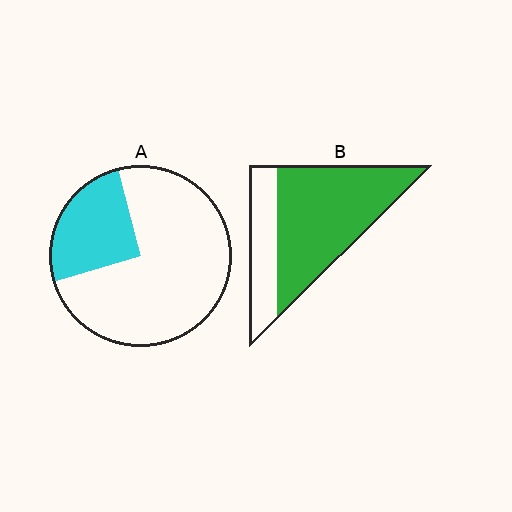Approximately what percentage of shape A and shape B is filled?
A is approximately 25% and B is approximately 70%.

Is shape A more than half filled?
No.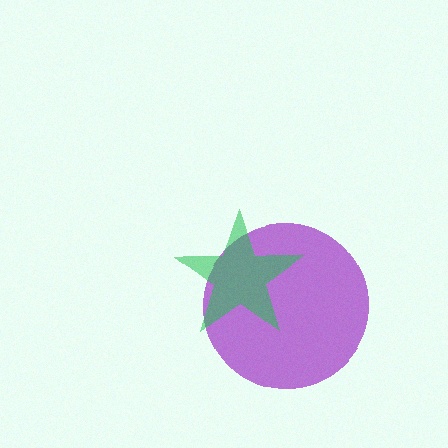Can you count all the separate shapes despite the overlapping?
Yes, there are 2 separate shapes.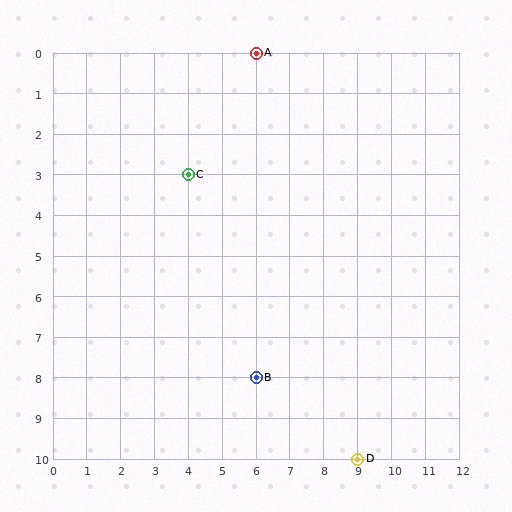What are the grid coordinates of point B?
Point B is at grid coordinates (6, 8).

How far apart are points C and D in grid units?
Points C and D are 5 columns and 7 rows apart (about 8.6 grid units diagonally).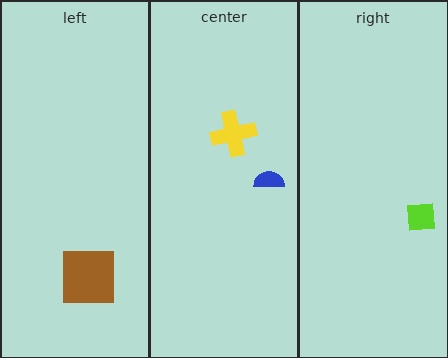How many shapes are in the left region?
1.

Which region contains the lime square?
The right region.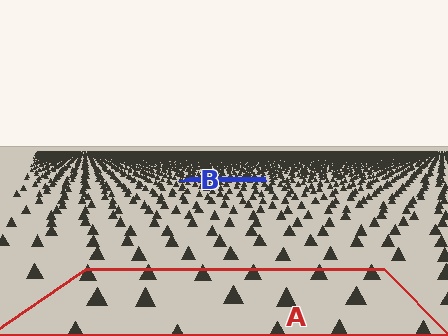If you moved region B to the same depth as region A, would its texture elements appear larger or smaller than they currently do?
They would appear larger. At a closer depth, the same texture elements are projected at a bigger on-screen size.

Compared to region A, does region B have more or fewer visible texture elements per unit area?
Region B has more texture elements per unit area — they are packed more densely because it is farther away.